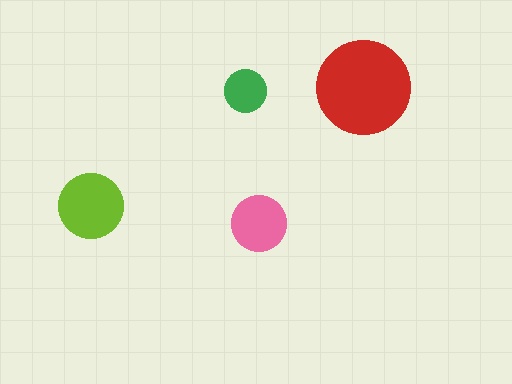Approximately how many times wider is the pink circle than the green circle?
About 1.5 times wider.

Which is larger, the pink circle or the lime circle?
The lime one.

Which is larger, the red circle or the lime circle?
The red one.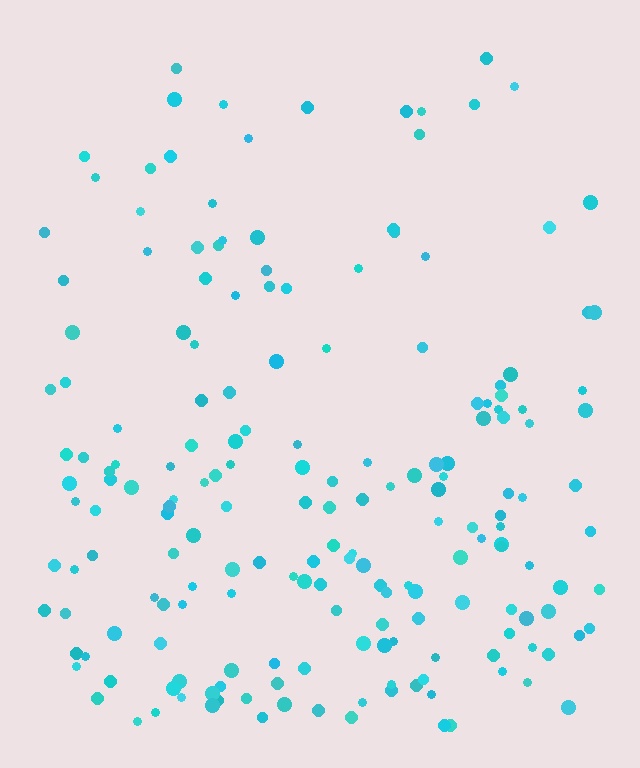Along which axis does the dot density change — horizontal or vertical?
Vertical.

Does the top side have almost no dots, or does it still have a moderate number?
Still a moderate number, just noticeably fewer than the bottom.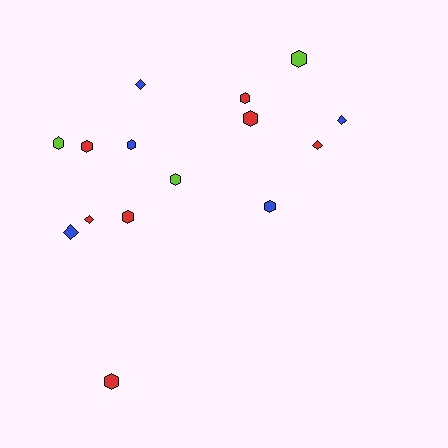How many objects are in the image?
There are 15 objects.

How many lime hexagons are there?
There are 3 lime hexagons.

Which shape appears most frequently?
Hexagon, with 10 objects.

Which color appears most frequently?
Red, with 7 objects.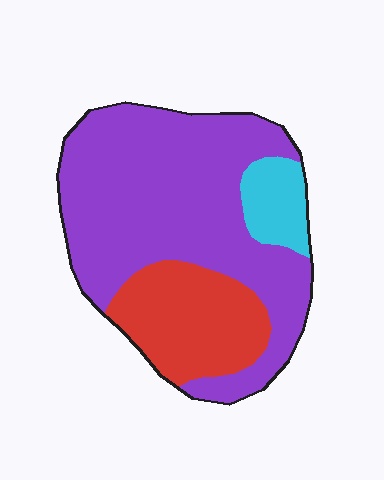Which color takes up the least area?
Cyan, at roughly 10%.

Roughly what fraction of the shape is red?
Red takes up about one quarter (1/4) of the shape.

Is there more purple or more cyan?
Purple.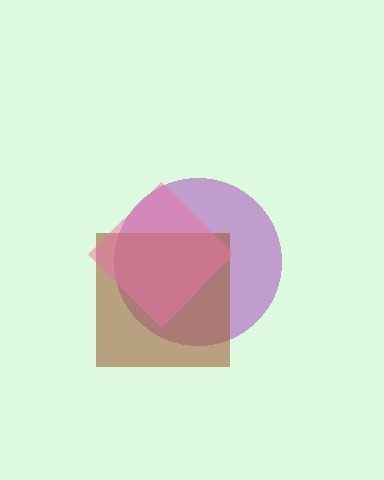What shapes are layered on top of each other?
The layered shapes are: a purple circle, a brown square, a pink diamond.